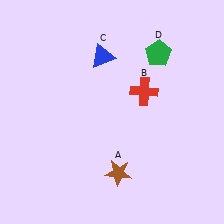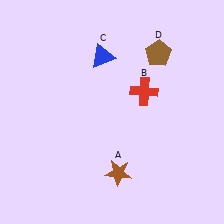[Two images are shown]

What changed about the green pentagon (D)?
In Image 1, D is green. In Image 2, it changed to brown.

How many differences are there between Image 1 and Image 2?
There is 1 difference between the two images.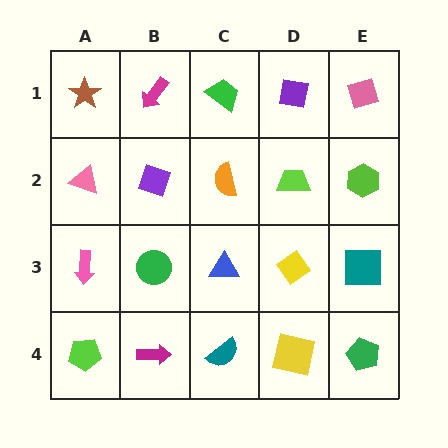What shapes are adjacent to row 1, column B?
A purple diamond (row 2, column B), a brown star (row 1, column A), a green trapezoid (row 1, column C).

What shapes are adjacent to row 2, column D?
A purple square (row 1, column D), a yellow diamond (row 3, column D), an orange semicircle (row 2, column C), a lime hexagon (row 2, column E).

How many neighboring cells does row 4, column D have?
3.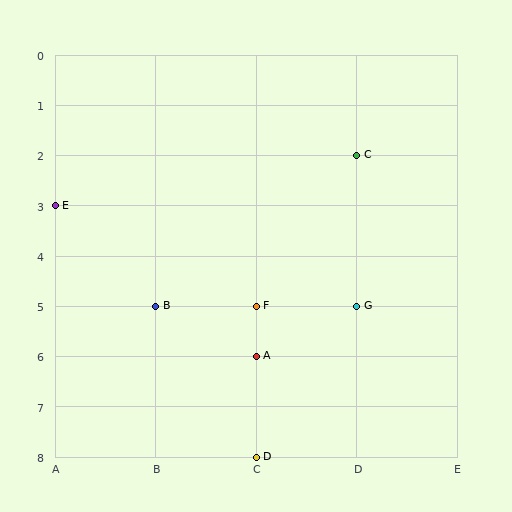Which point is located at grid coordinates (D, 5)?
Point G is at (D, 5).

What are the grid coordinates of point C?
Point C is at grid coordinates (D, 2).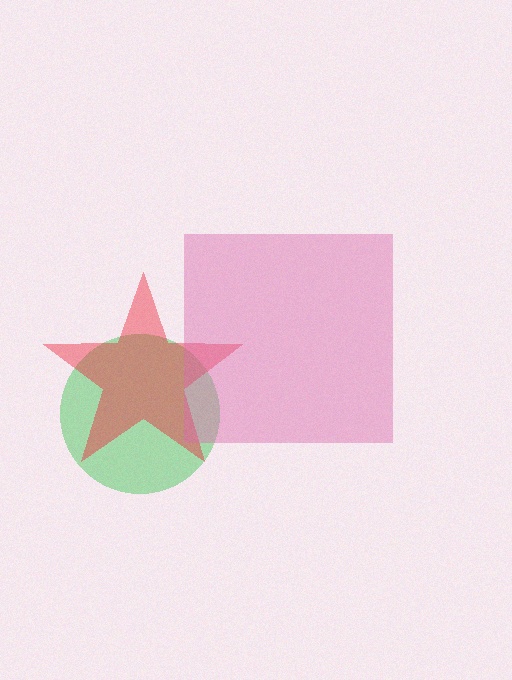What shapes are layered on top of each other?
The layered shapes are: a green circle, a red star, a pink square.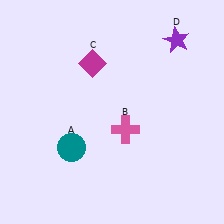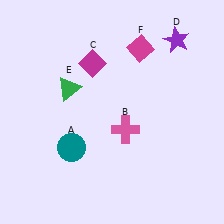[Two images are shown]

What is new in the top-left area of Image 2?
A green triangle (E) was added in the top-left area of Image 2.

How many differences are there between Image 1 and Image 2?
There are 2 differences between the two images.